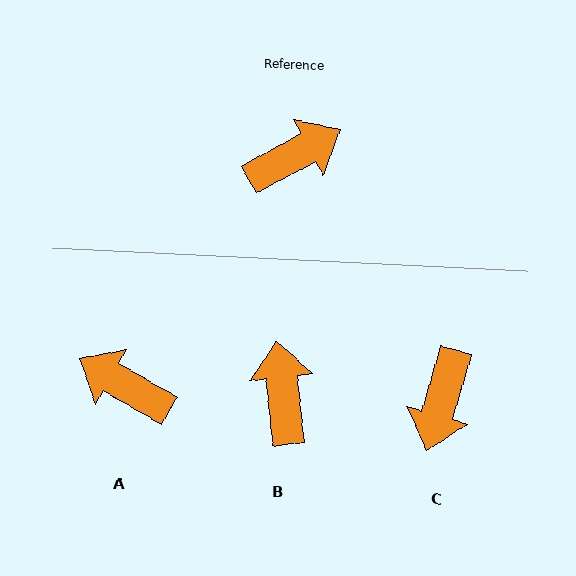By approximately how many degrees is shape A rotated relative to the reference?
Approximately 122 degrees counter-clockwise.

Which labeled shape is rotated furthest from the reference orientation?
C, about 134 degrees away.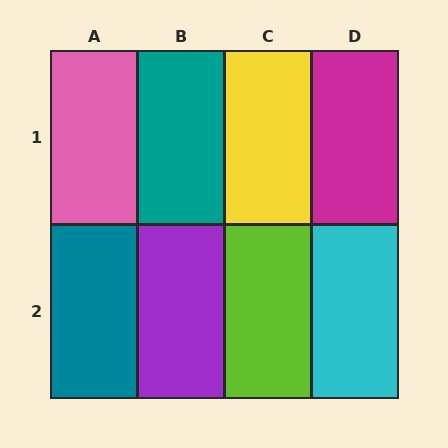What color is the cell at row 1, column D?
Magenta.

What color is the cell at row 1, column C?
Yellow.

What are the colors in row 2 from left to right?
Teal, purple, lime, cyan.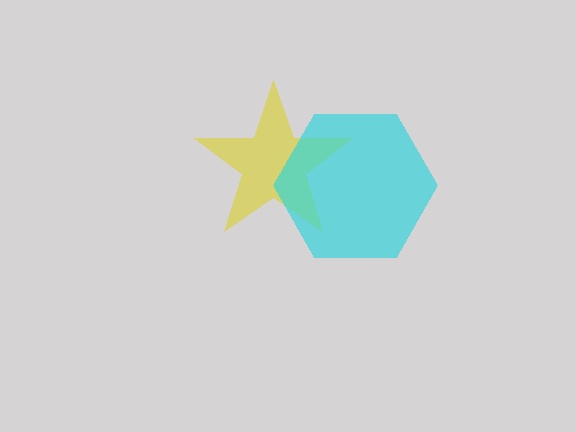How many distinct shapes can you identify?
There are 2 distinct shapes: a yellow star, a cyan hexagon.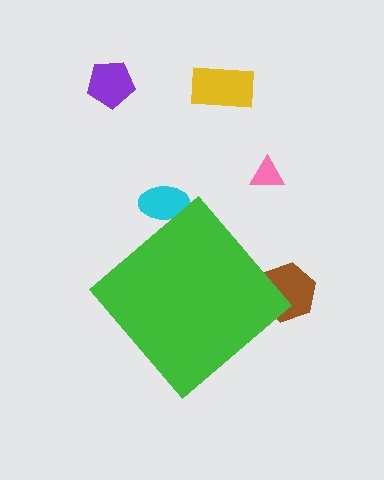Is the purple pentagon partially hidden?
No, the purple pentagon is fully visible.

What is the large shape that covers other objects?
A green diamond.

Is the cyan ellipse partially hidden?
Yes, the cyan ellipse is partially hidden behind the green diamond.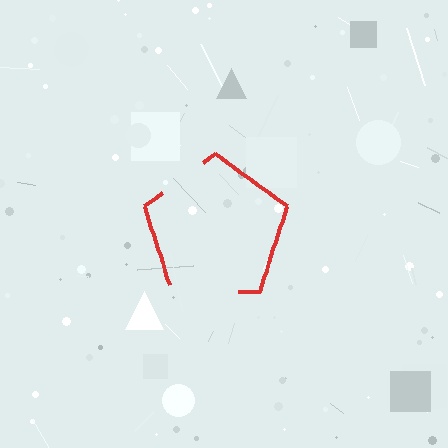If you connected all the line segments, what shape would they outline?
They would outline a pentagon.